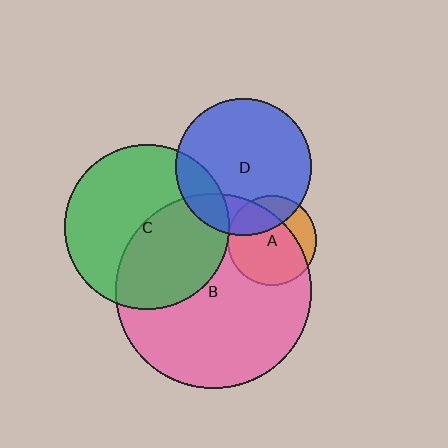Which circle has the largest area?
Circle B (pink).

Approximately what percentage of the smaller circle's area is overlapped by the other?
Approximately 20%.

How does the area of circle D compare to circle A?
Approximately 2.3 times.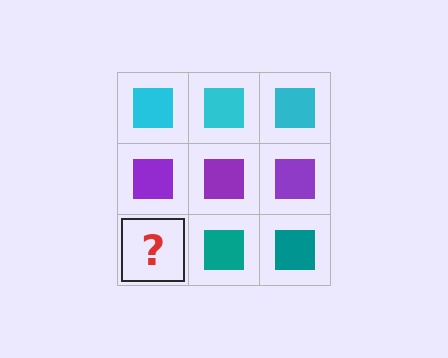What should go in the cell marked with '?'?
The missing cell should contain a teal square.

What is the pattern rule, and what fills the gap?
The rule is that each row has a consistent color. The gap should be filled with a teal square.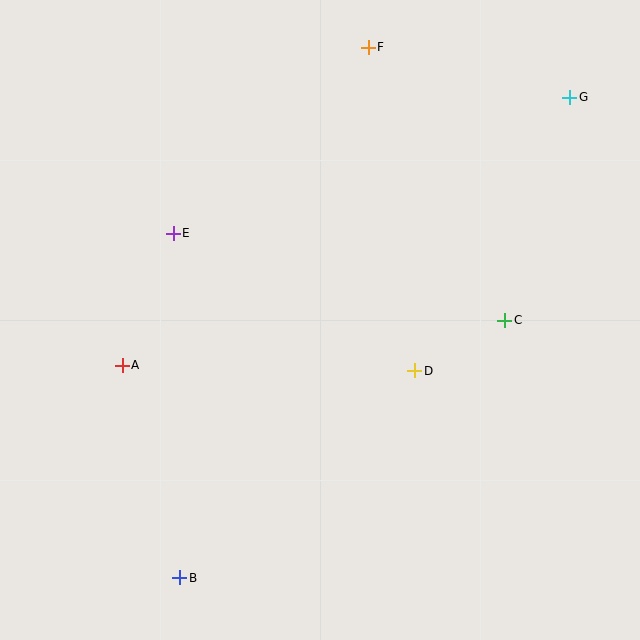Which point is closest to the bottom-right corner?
Point C is closest to the bottom-right corner.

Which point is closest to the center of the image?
Point D at (415, 371) is closest to the center.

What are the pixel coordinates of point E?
Point E is at (173, 233).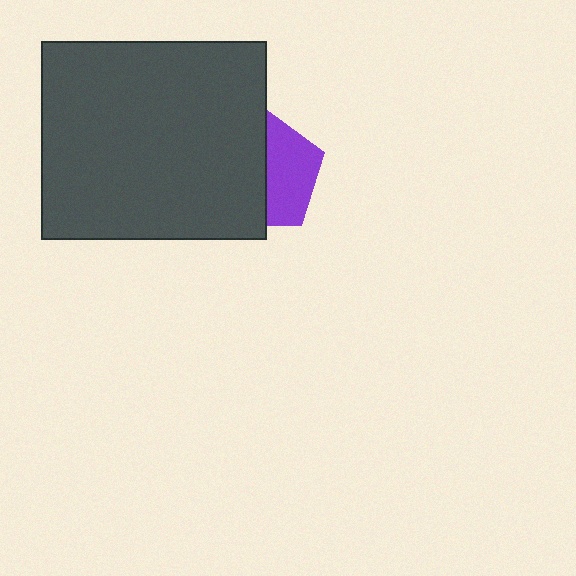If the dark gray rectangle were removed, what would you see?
You would see the complete purple pentagon.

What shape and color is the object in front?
The object in front is a dark gray rectangle.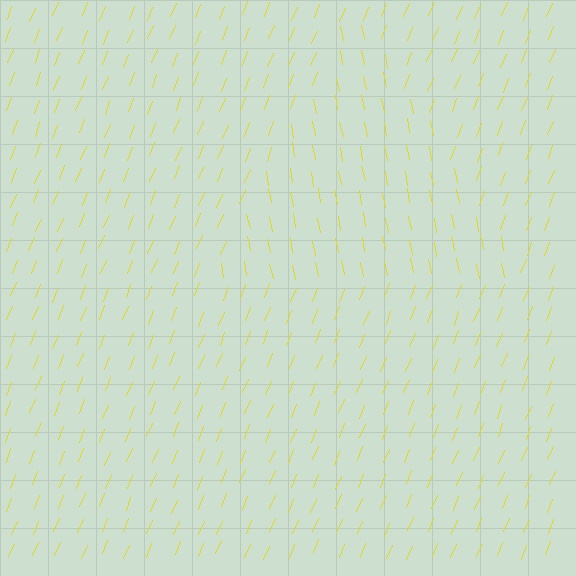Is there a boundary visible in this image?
Yes, there is a texture boundary formed by a change in line orientation.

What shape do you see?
I see a triangle.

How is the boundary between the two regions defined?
The boundary is defined purely by a change in line orientation (approximately 33 degrees difference). All lines are the same color and thickness.